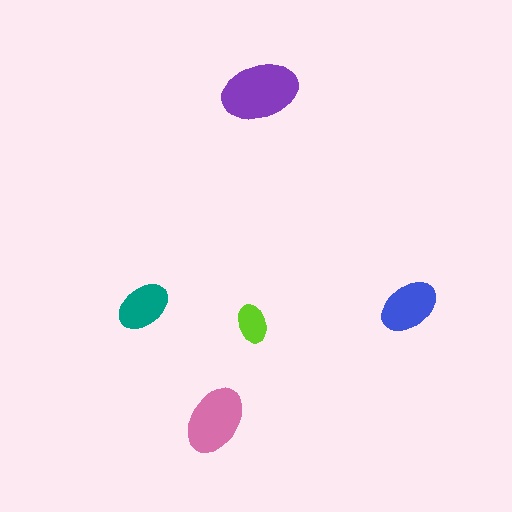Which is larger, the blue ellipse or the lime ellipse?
The blue one.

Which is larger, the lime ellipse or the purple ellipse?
The purple one.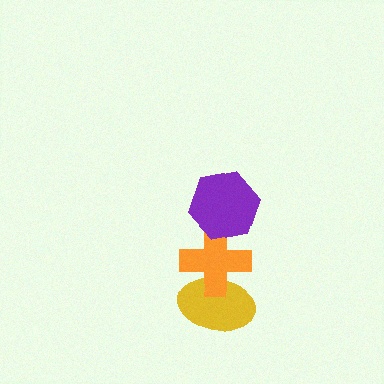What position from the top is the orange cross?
The orange cross is 2nd from the top.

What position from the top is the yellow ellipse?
The yellow ellipse is 3rd from the top.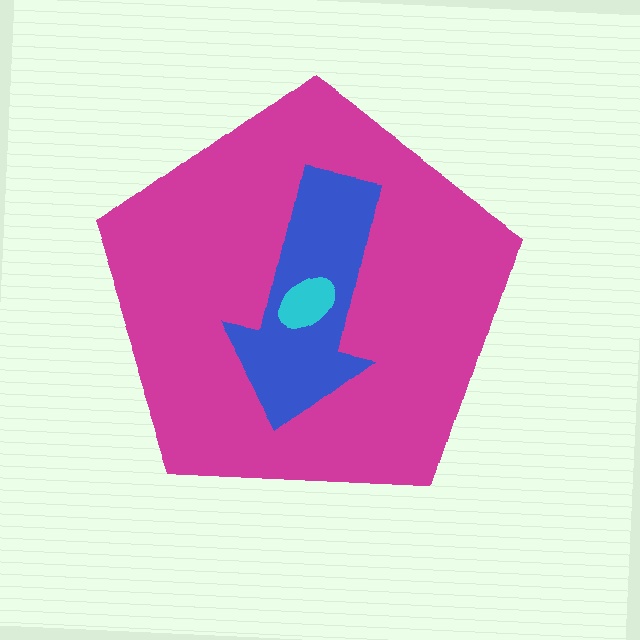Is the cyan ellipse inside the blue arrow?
Yes.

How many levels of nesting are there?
3.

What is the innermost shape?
The cyan ellipse.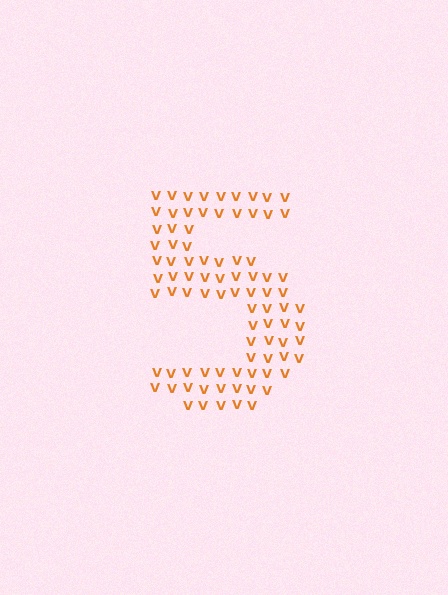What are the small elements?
The small elements are letter V's.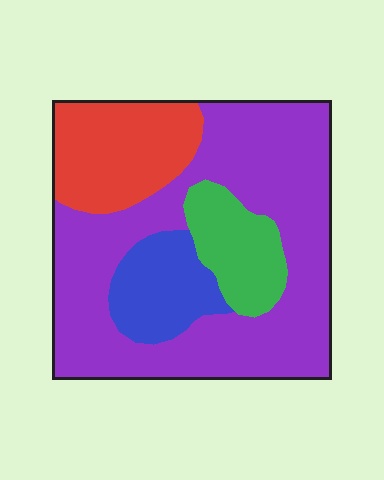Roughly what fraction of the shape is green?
Green takes up less than a sixth of the shape.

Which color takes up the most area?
Purple, at roughly 60%.